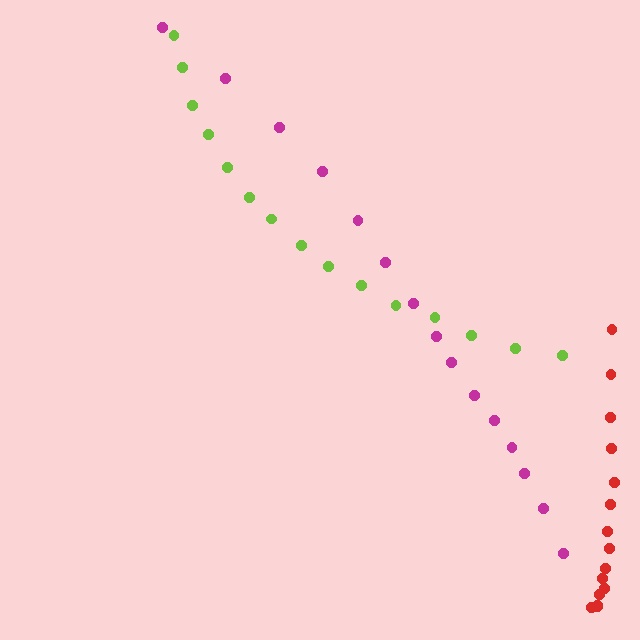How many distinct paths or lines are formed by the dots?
There are 3 distinct paths.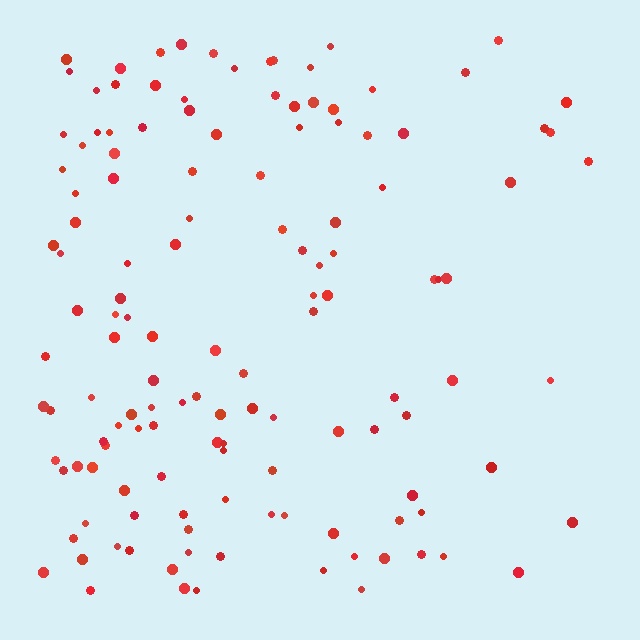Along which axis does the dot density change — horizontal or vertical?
Horizontal.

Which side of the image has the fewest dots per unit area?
The right.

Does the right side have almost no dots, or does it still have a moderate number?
Still a moderate number, just noticeably fewer than the left.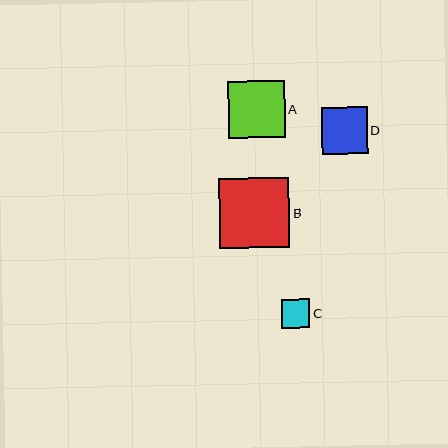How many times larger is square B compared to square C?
Square B is approximately 2.5 times the size of square C.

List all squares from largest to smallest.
From largest to smallest: B, A, D, C.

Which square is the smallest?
Square C is the smallest with a size of approximately 28 pixels.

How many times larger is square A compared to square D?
Square A is approximately 1.2 times the size of square D.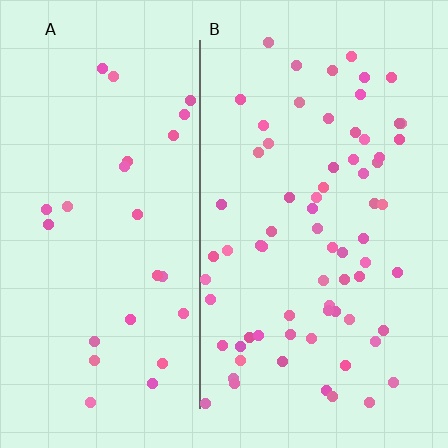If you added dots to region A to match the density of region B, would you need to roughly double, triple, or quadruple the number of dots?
Approximately triple.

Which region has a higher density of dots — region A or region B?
B (the right).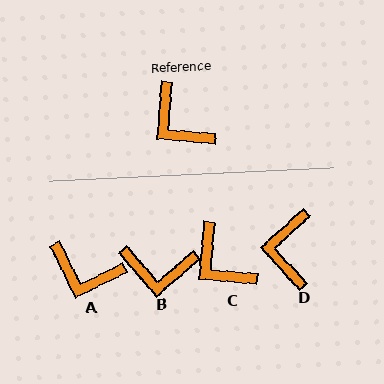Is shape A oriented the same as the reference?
No, it is off by about 31 degrees.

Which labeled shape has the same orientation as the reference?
C.